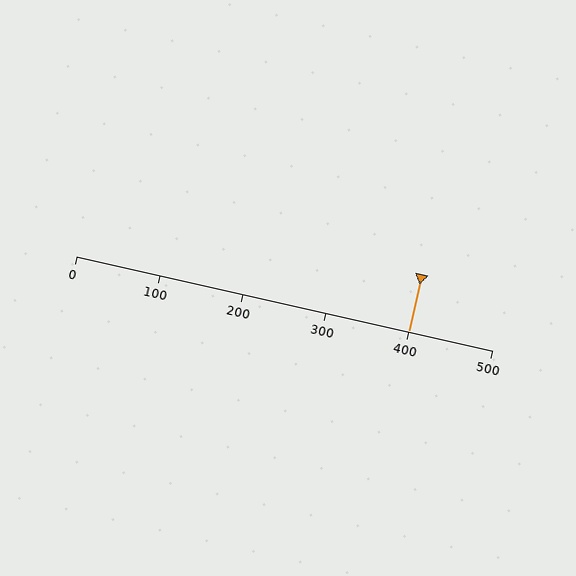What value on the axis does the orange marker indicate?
The marker indicates approximately 400.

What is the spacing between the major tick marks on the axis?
The major ticks are spaced 100 apart.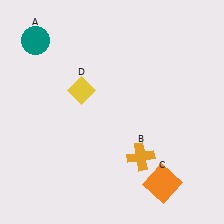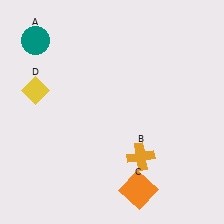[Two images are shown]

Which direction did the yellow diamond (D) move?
The yellow diamond (D) moved left.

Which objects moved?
The objects that moved are: the orange square (C), the yellow diamond (D).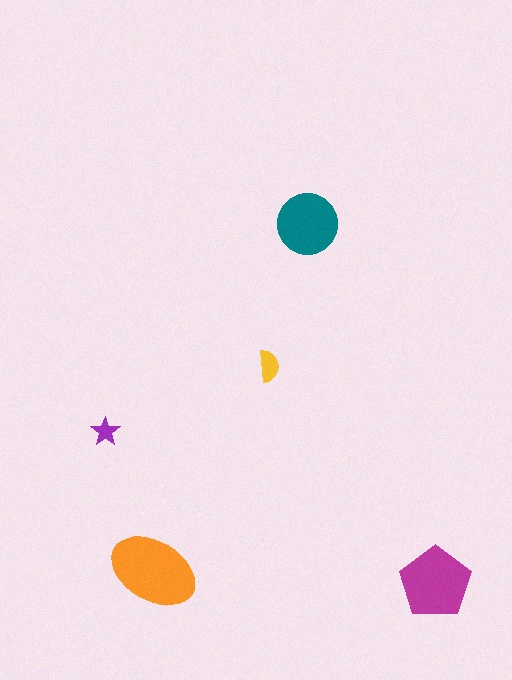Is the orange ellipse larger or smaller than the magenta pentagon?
Larger.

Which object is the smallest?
The purple star.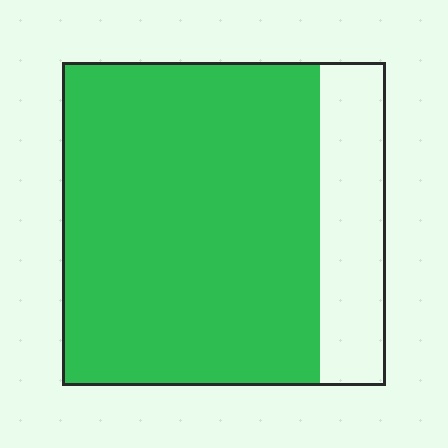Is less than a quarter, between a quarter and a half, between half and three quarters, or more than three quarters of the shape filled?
More than three quarters.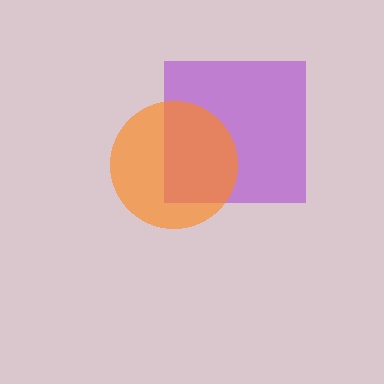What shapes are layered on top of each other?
The layered shapes are: a purple square, an orange circle.